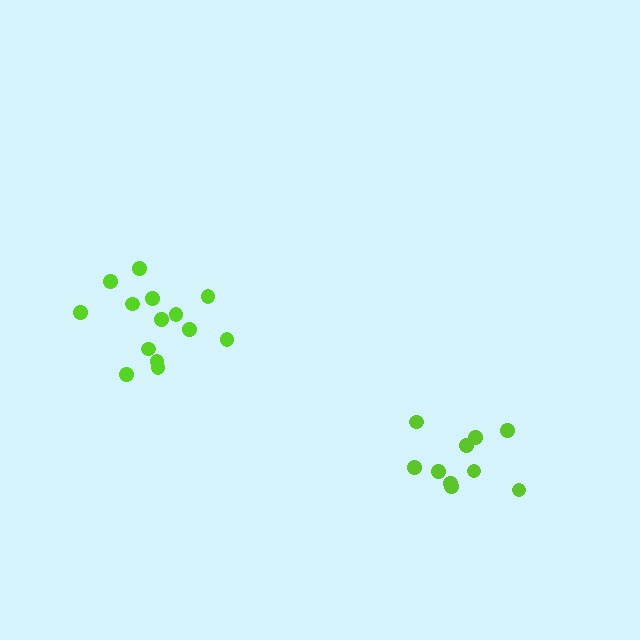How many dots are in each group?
Group 1: 14 dots, Group 2: 10 dots (24 total).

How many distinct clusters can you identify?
There are 2 distinct clusters.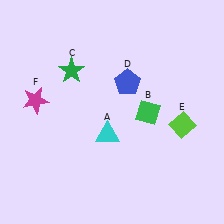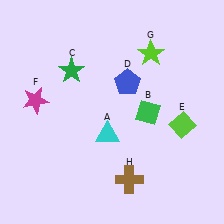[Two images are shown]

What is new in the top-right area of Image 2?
A lime star (G) was added in the top-right area of Image 2.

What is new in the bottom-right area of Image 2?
A brown cross (H) was added in the bottom-right area of Image 2.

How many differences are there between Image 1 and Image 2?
There are 2 differences between the two images.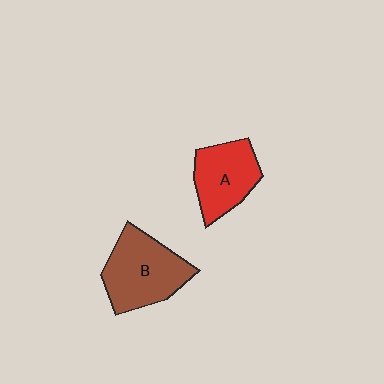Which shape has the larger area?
Shape B (brown).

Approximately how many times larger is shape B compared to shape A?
Approximately 1.3 times.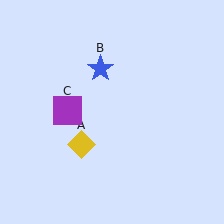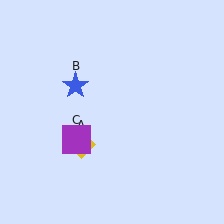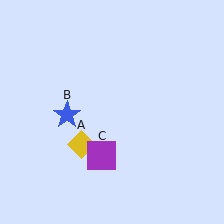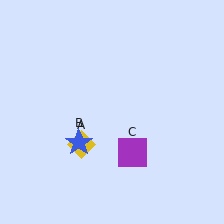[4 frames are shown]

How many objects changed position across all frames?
2 objects changed position: blue star (object B), purple square (object C).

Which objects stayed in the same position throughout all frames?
Yellow diamond (object A) remained stationary.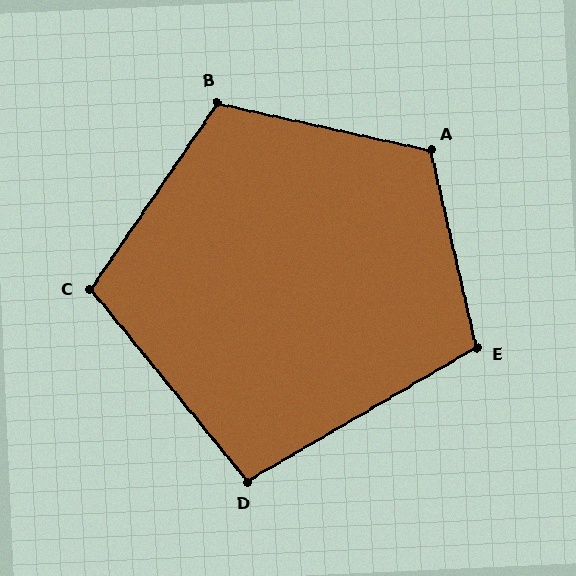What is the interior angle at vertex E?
Approximately 107 degrees (obtuse).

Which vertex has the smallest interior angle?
D, at approximately 99 degrees.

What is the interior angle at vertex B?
Approximately 112 degrees (obtuse).